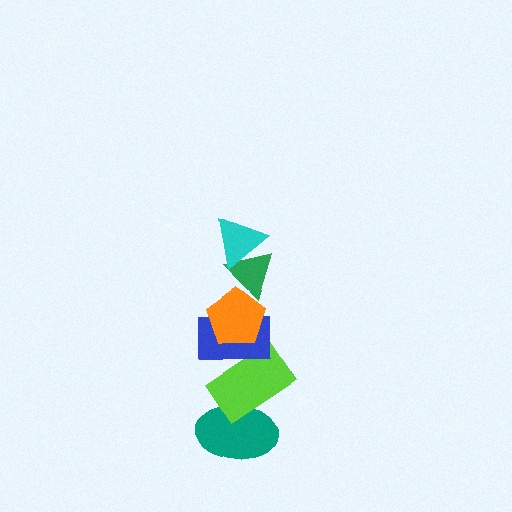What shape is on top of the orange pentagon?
The green triangle is on top of the orange pentagon.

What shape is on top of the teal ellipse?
The lime rectangle is on top of the teal ellipse.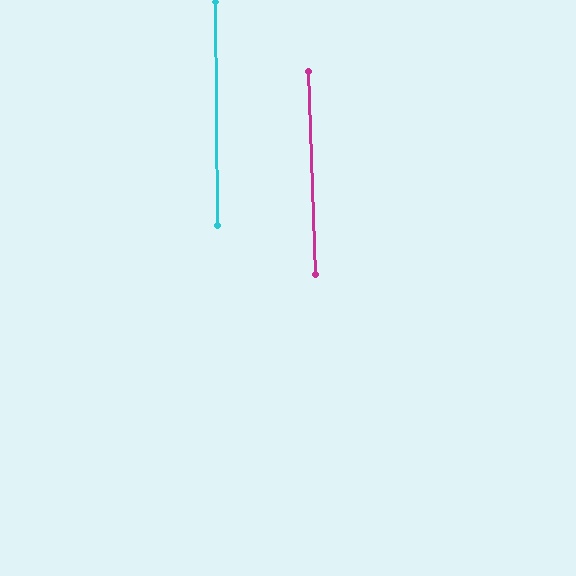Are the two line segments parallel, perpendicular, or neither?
Parallel — their directions differ by only 1.4°.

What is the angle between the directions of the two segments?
Approximately 1 degree.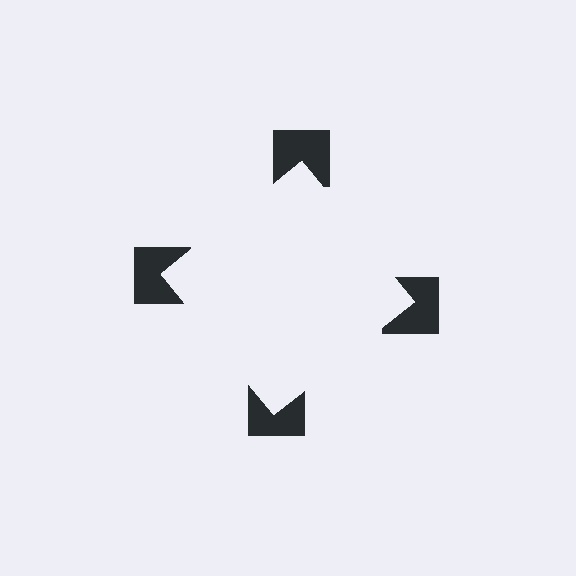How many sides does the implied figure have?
4 sides.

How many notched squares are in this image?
There are 4 — one at each vertex of the illusory square.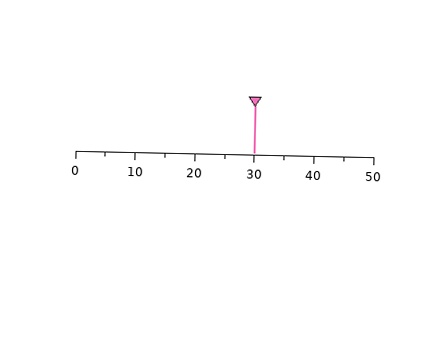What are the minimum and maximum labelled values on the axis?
The axis runs from 0 to 50.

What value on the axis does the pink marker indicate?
The marker indicates approximately 30.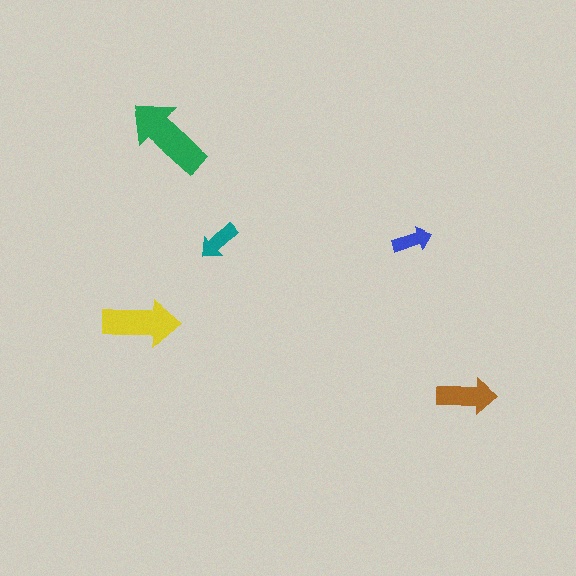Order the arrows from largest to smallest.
the green one, the yellow one, the brown one, the teal one, the blue one.